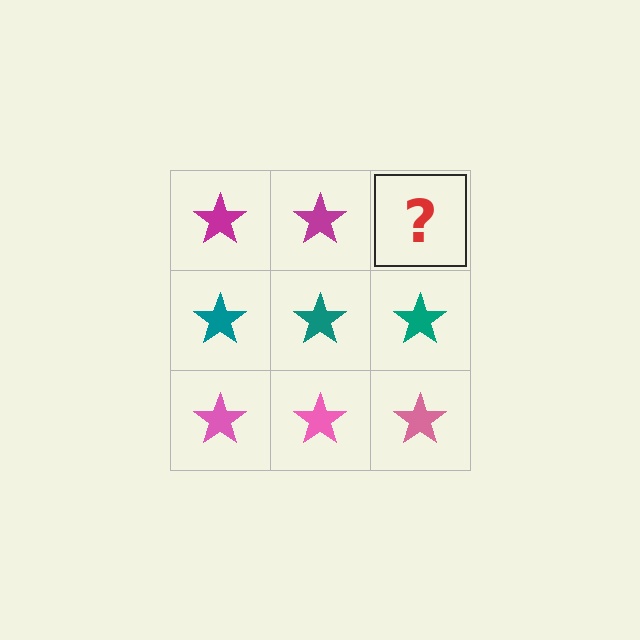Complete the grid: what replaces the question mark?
The question mark should be replaced with a magenta star.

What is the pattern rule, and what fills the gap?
The rule is that each row has a consistent color. The gap should be filled with a magenta star.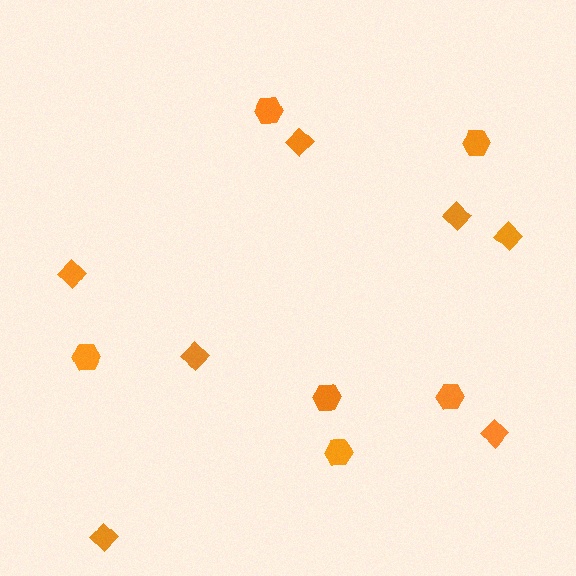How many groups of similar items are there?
There are 2 groups: one group of diamonds (7) and one group of hexagons (6).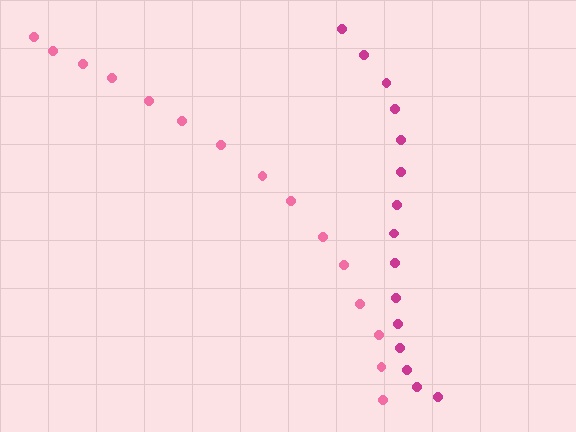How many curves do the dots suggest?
There are 2 distinct paths.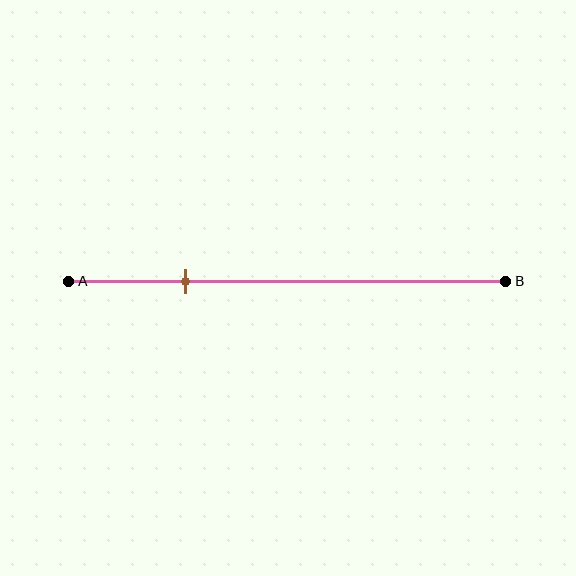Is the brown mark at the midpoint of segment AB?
No, the mark is at about 25% from A, not at the 50% midpoint.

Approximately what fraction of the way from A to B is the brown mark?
The brown mark is approximately 25% of the way from A to B.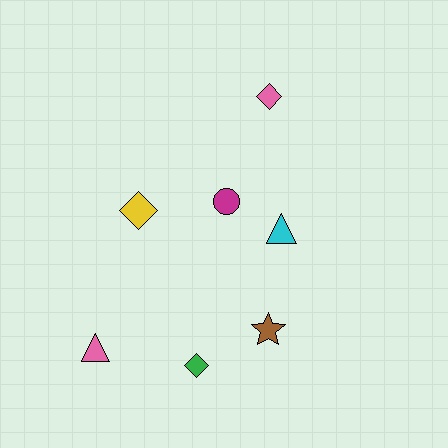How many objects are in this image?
There are 7 objects.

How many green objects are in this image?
There is 1 green object.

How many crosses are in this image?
There are no crosses.